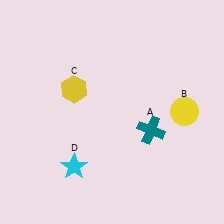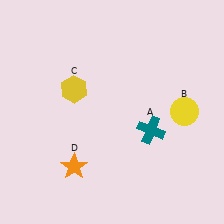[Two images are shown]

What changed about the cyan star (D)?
In Image 1, D is cyan. In Image 2, it changed to orange.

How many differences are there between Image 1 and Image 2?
There is 1 difference between the two images.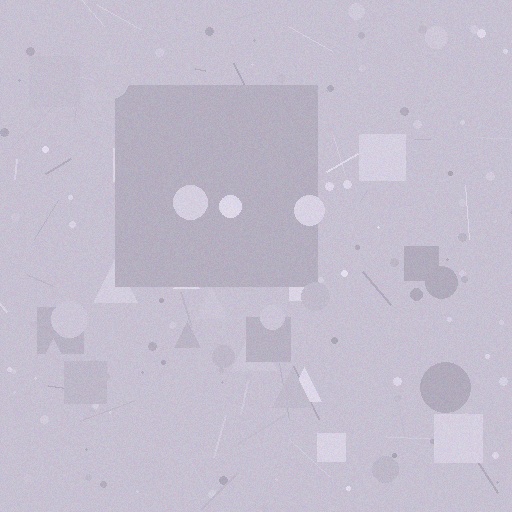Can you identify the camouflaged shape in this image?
The camouflaged shape is a square.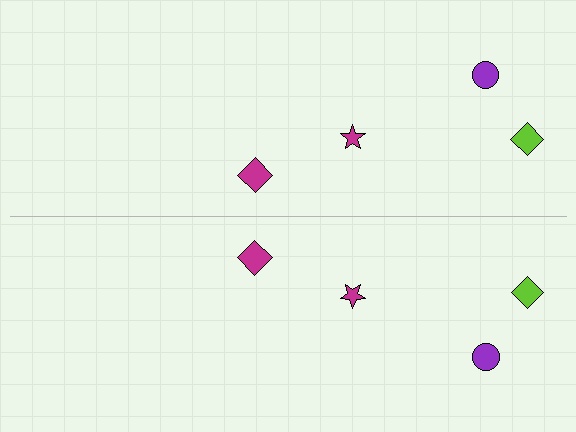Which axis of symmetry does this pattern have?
The pattern has a horizontal axis of symmetry running through the center of the image.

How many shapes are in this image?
There are 8 shapes in this image.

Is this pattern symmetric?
Yes, this pattern has bilateral (reflection) symmetry.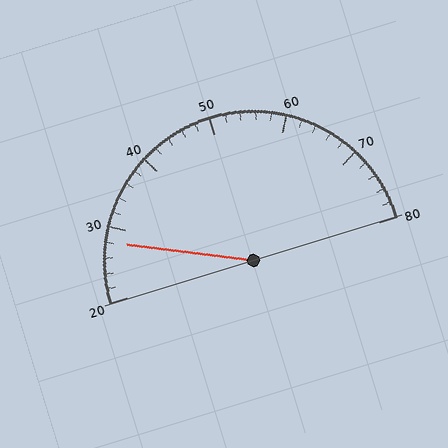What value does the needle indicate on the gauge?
The needle indicates approximately 28.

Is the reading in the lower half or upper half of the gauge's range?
The reading is in the lower half of the range (20 to 80).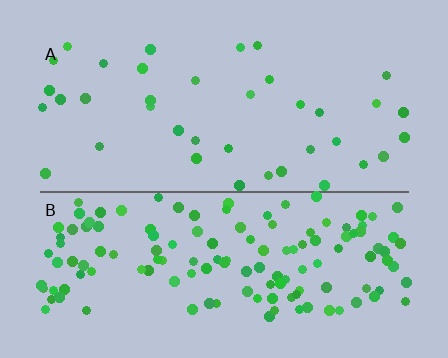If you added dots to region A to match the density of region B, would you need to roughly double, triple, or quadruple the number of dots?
Approximately quadruple.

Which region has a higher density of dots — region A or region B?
B (the bottom).